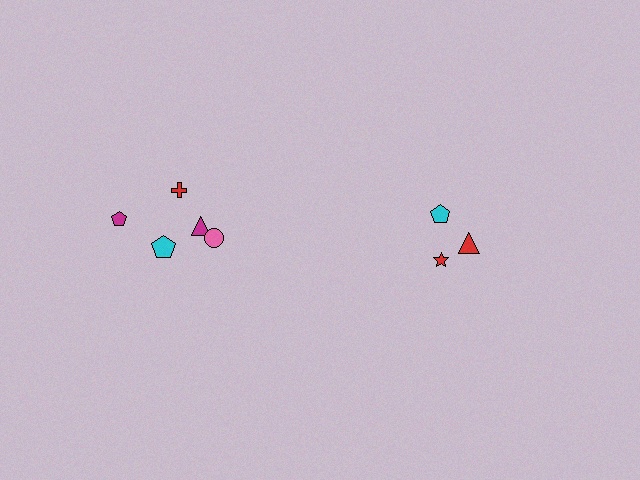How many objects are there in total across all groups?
There are 8 objects.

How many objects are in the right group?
There are 3 objects.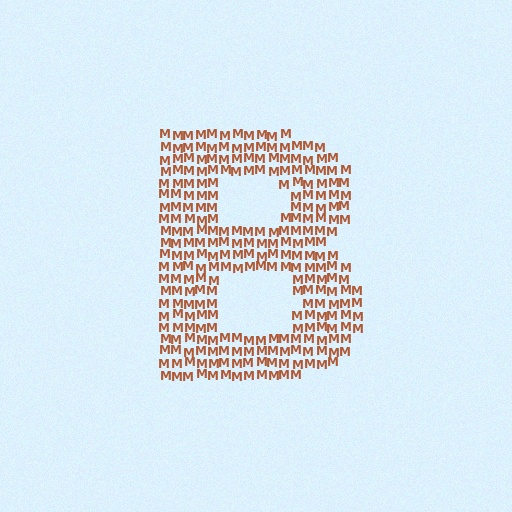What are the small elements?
The small elements are letter M's.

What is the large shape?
The large shape is the letter B.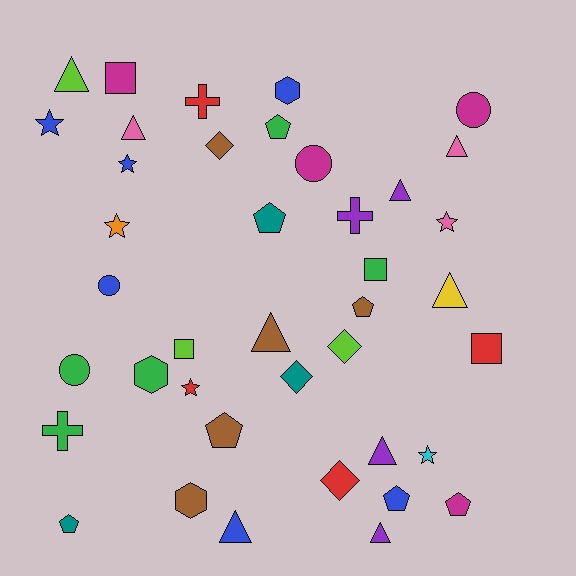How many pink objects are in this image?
There are 3 pink objects.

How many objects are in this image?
There are 40 objects.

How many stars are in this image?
There are 6 stars.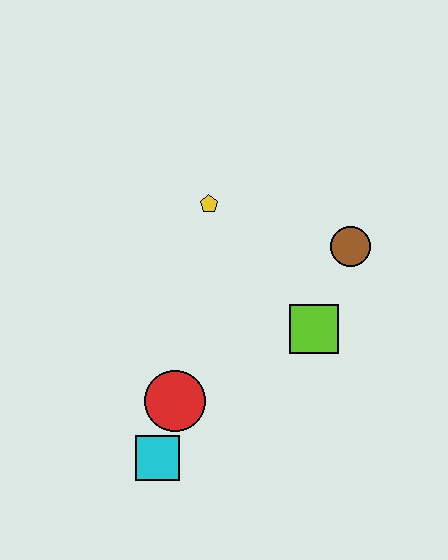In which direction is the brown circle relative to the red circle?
The brown circle is to the right of the red circle.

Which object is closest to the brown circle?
The lime square is closest to the brown circle.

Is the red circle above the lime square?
No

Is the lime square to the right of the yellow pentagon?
Yes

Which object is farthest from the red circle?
The brown circle is farthest from the red circle.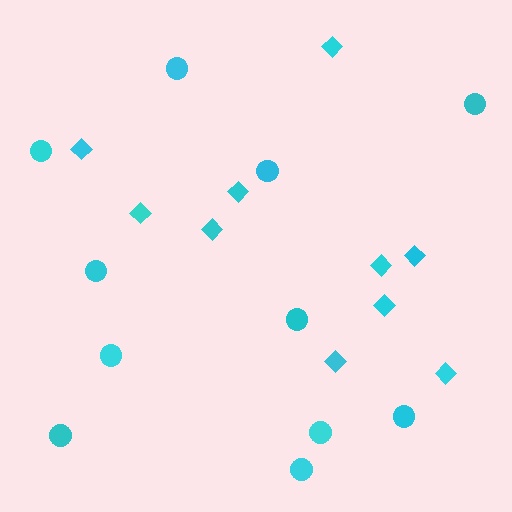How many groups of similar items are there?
There are 2 groups: one group of circles (11) and one group of diamonds (10).